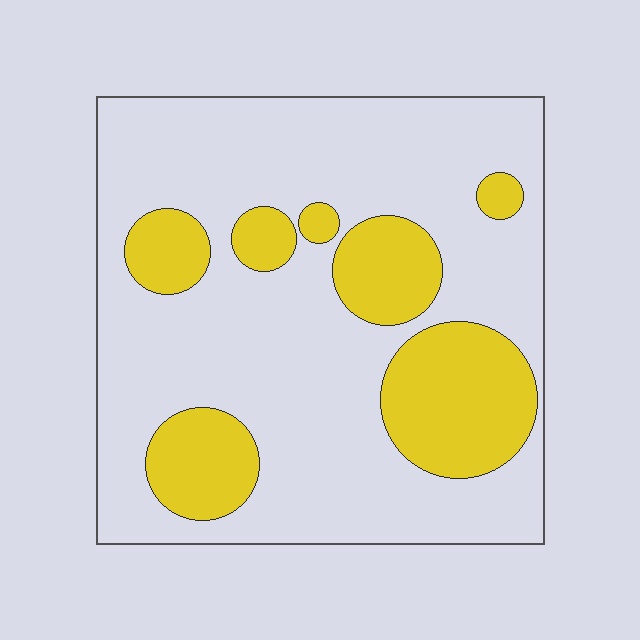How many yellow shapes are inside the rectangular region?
7.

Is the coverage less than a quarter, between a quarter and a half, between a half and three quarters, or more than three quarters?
Between a quarter and a half.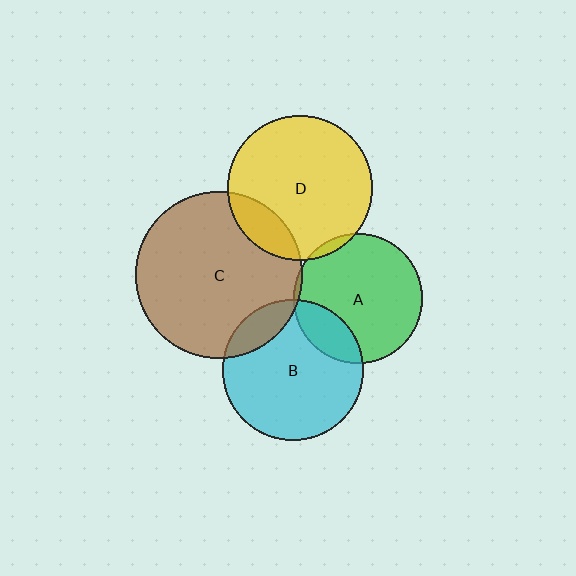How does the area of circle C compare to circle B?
Approximately 1.4 times.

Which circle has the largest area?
Circle C (brown).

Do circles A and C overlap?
Yes.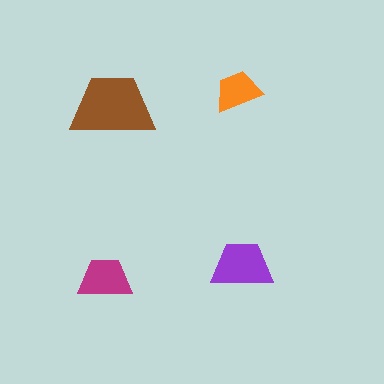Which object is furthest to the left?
The magenta trapezoid is leftmost.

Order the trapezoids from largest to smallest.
the brown one, the purple one, the magenta one, the orange one.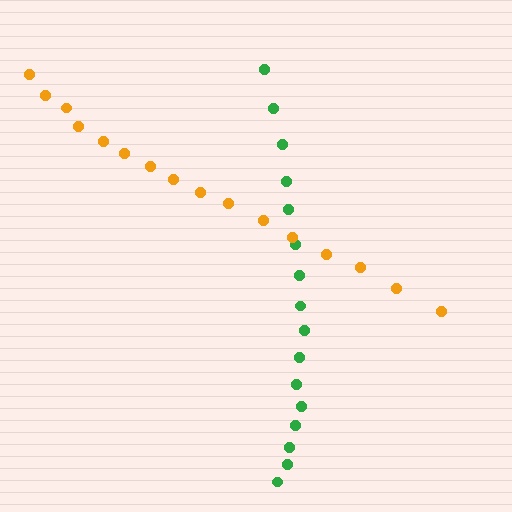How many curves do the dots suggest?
There are 2 distinct paths.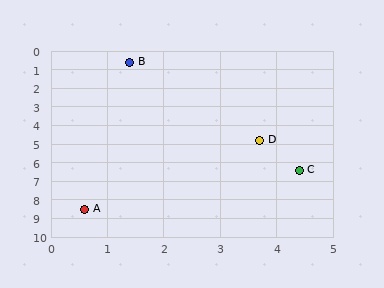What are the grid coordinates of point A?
Point A is at approximately (0.6, 8.5).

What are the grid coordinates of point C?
Point C is at approximately (4.4, 6.4).